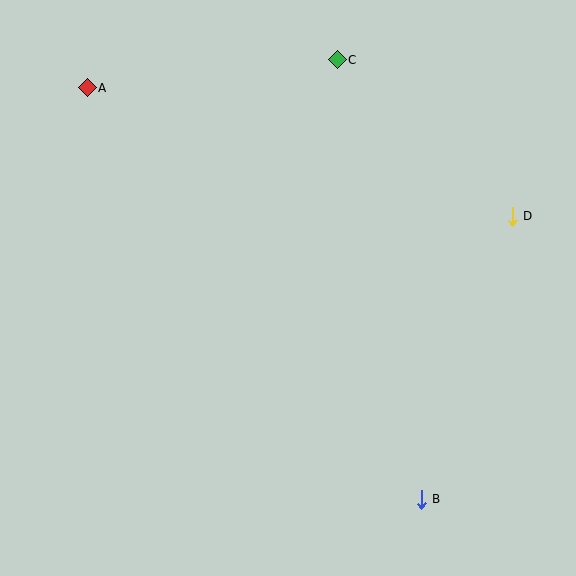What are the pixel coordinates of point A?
Point A is at (87, 88).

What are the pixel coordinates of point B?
Point B is at (421, 499).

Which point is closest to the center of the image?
Point C at (337, 60) is closest to the center.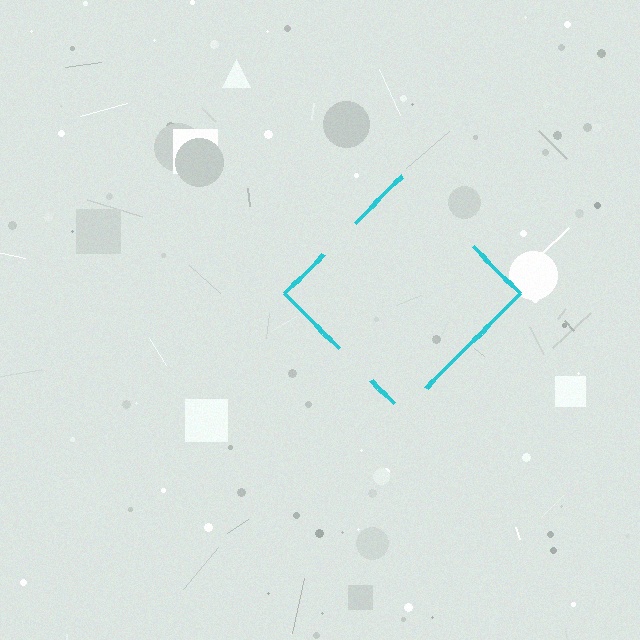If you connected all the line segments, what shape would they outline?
They would outline a diamond.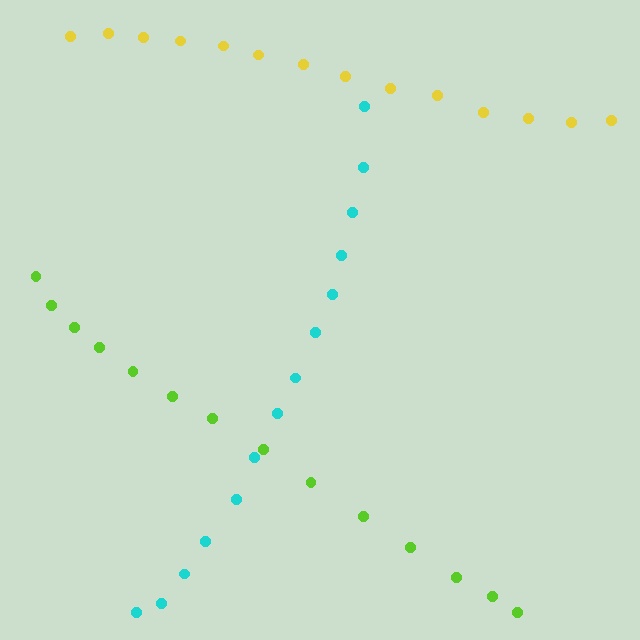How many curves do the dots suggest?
There are 3 distinct paths.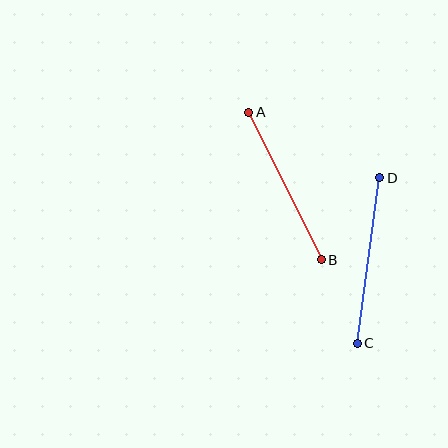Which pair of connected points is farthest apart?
Points C and D are farthest apart.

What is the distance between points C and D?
The distance is approximately 167 pixels.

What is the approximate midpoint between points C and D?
The midpoint is at approximately (369, 261) pixels.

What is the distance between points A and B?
The distance is approximately 164 pixels.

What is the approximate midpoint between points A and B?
The midpoint is at approximately (285, 186) pixels.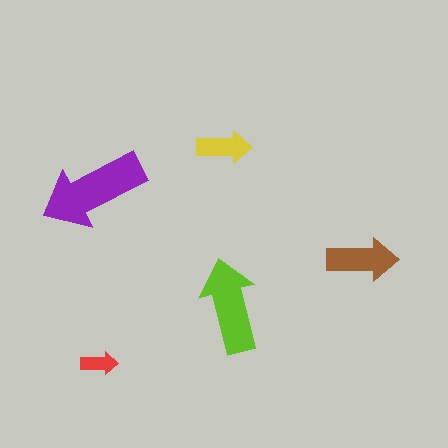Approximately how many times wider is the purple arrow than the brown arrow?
About 1.5 times wider.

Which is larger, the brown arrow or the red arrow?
The brown one.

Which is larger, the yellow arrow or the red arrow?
The yellow one.